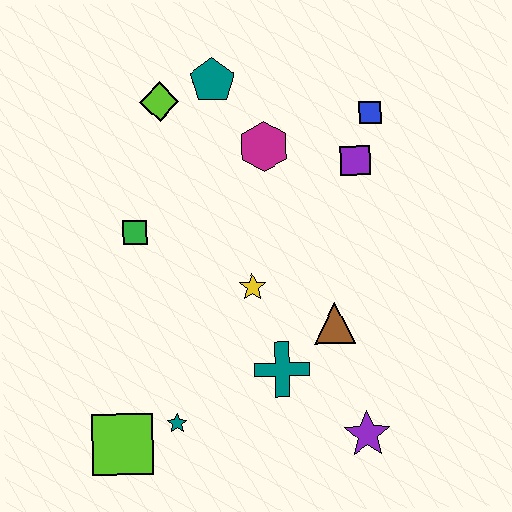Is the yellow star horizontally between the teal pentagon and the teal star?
No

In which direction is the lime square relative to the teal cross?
The lime square is to the left of the teal cross.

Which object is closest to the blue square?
The purple square is closest to the blue square.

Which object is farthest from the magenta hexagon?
The lime square is farthest from the magenta hexagon.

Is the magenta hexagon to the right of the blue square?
No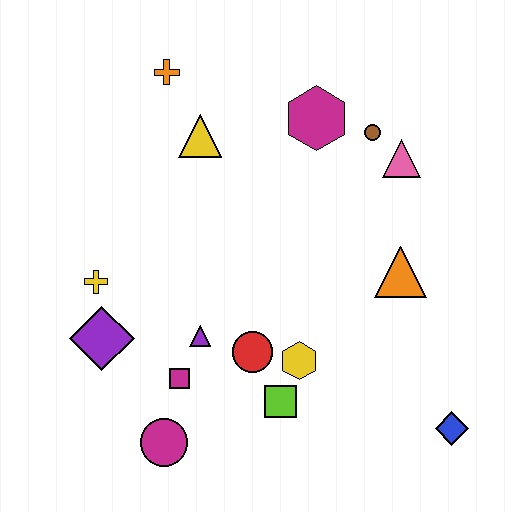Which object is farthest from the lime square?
The orange cross is farthest from the lime square.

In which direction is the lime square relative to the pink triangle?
The lime square is below the pink triangle.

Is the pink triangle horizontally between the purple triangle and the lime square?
No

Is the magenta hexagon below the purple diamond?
No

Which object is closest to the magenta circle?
The magenta square is closest to the magenta circle.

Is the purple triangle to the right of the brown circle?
No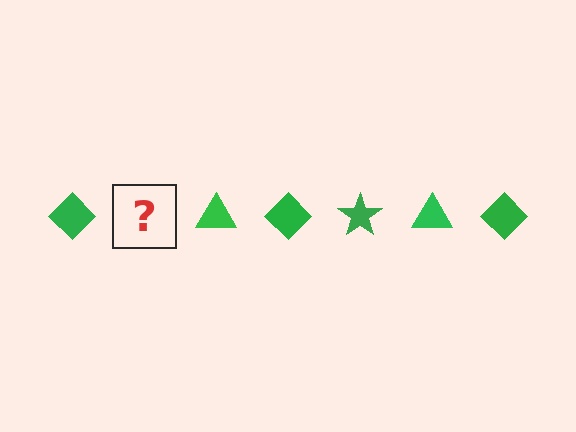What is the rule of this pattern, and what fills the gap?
The rule is that the pattern cycles through diamond, star, triangle shapes in green. The gap should be filled with a green star.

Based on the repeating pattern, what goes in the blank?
The blank should be a green star.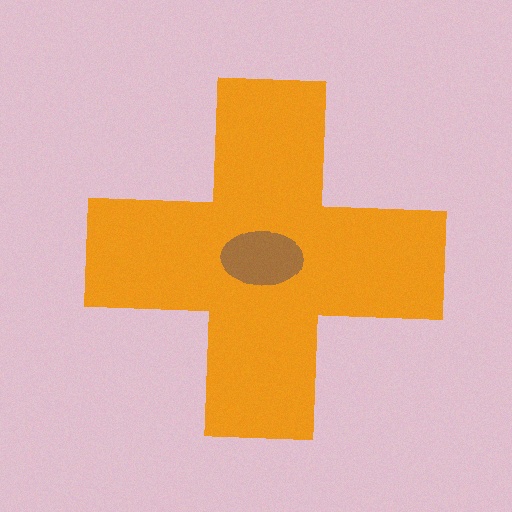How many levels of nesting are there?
2.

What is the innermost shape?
The brown ellipse.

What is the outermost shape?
The orange cross.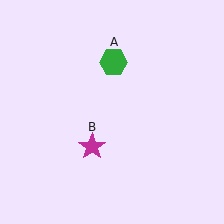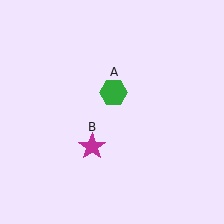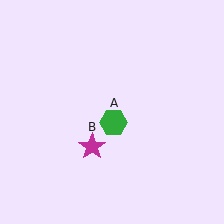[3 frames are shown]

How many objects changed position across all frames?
1 object changed position: green hexagon (object A).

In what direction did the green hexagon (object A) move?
The green hexagon (object A) moved down.